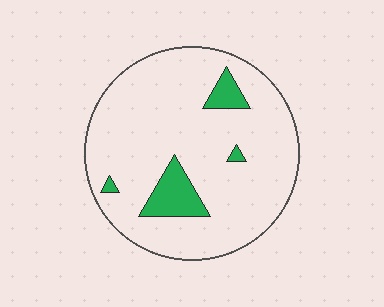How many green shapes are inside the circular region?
4.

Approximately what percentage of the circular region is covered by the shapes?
Approximately 10%.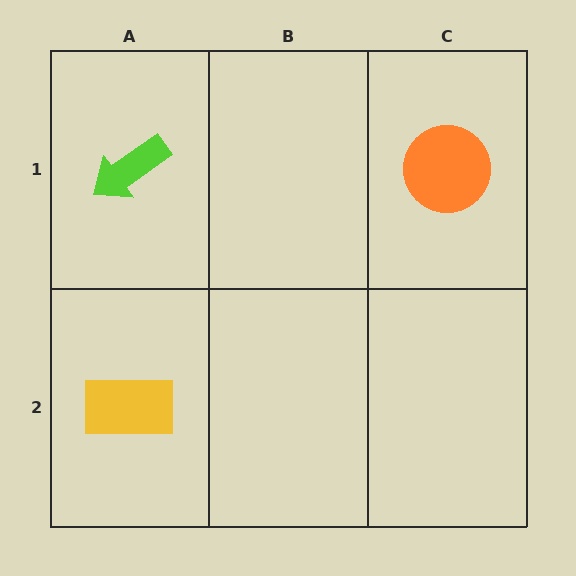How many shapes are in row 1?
2 shapes.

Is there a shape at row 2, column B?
No, that cell is empty.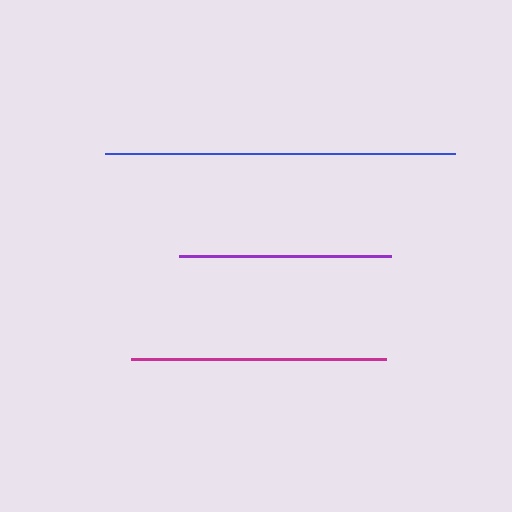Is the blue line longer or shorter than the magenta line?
The blue line is longer than the magenta line.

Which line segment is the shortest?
The purple line is the shortest at approximately 212 pixels.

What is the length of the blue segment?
The blue segment is approximately 349 pixels long.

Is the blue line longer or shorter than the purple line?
The blue line is longer than the purple line.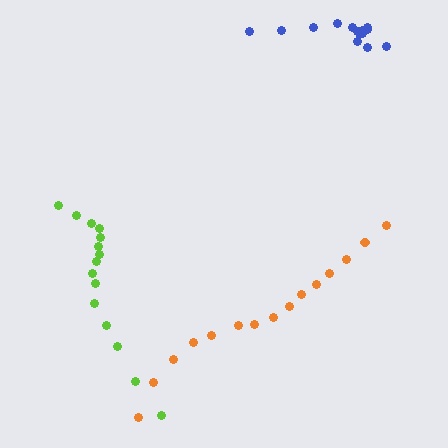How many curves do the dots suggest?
There are 3 distinct paths.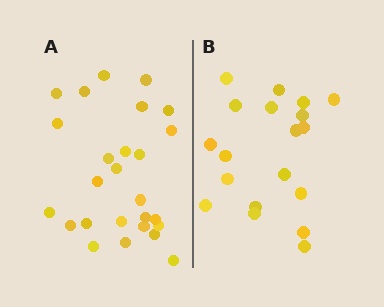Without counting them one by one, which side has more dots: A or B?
Region A (the left region) has more dots.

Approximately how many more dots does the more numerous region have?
Region A has roughly 8 or so more dots than region B.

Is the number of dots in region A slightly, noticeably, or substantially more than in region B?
Region A has noticeably more, but not dramatically so. The ratio is roughly 1.4 to 1.